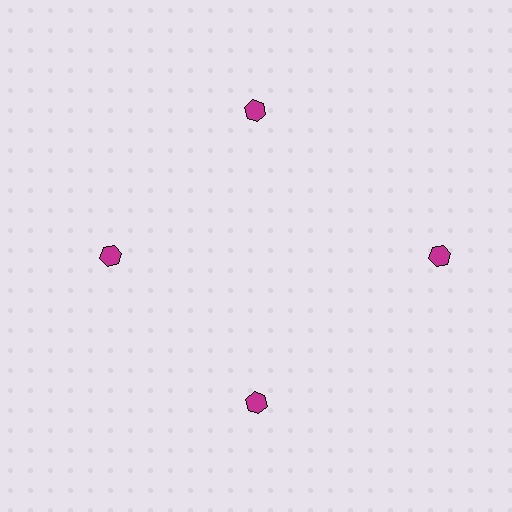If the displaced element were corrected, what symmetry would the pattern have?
It would have 4-fold rotational symmetry — the pattern would map onto itself every 90 degrees.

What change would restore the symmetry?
The symmetry would be restored by moving it inward, back onto the ring so that all 4 hexagons sit at equal angles and equal distance from the center.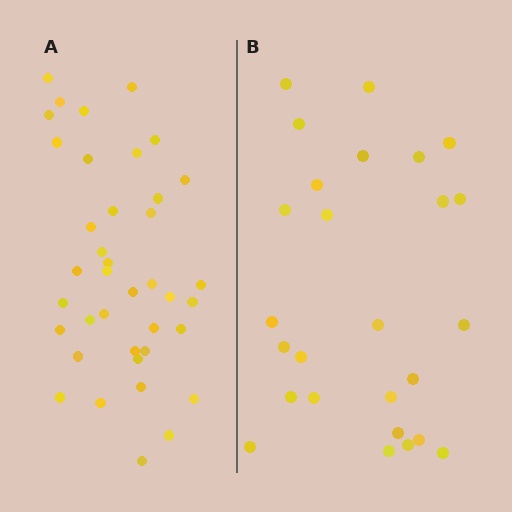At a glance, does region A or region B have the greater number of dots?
Region A (the left region) has more dots.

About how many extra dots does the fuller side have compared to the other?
Region A has approximately 15 more dots than region B.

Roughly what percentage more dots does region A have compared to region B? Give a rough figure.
About 50% more.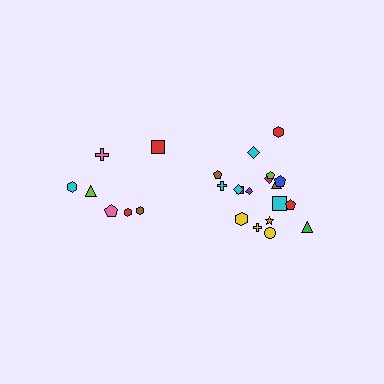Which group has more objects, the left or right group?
The right group.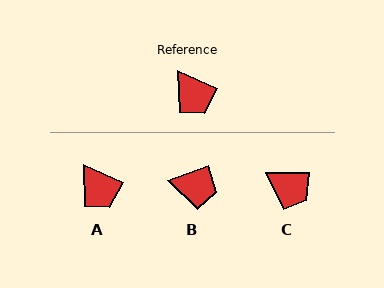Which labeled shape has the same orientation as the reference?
A.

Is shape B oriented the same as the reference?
No, it is off by about 44 degrees.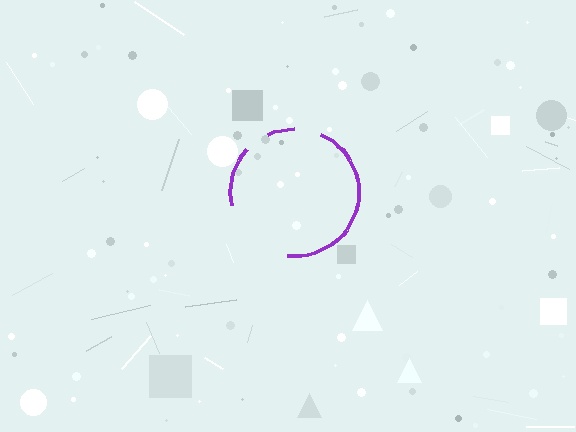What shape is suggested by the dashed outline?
The dashed outline suggests a circle.